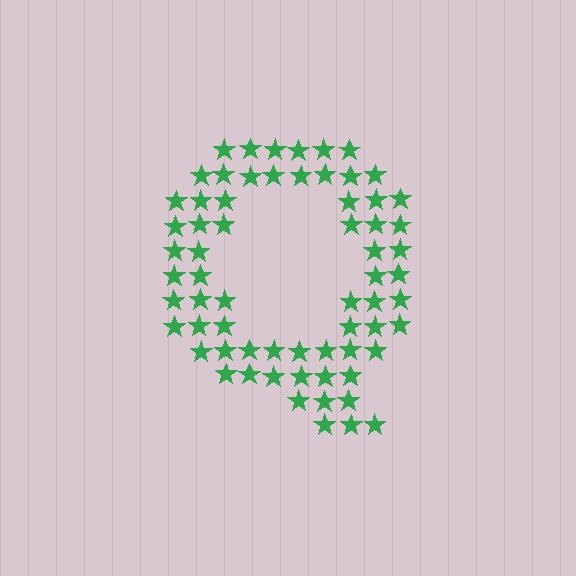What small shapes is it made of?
It is made of small stars.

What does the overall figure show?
The overall figure shows the letter Q.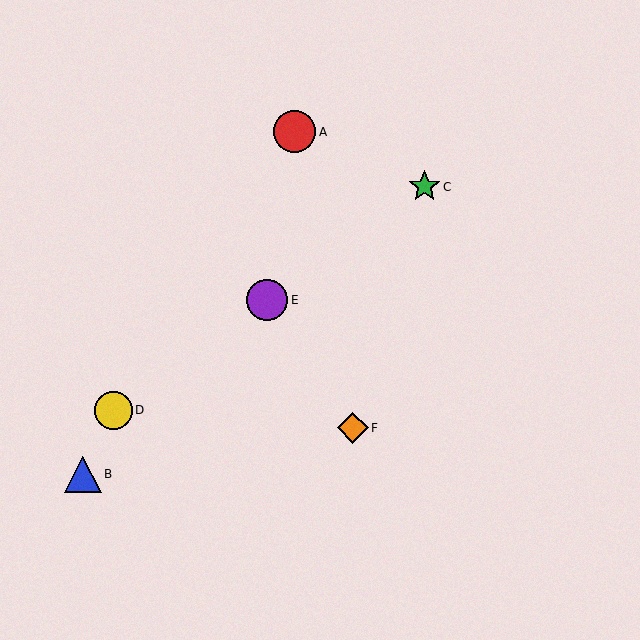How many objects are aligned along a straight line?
3 objects (C, D, E) are aligned along a straight line.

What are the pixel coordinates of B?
Object B is at (83, 474).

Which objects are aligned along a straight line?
Objects C, D, E are aligned along a straight line.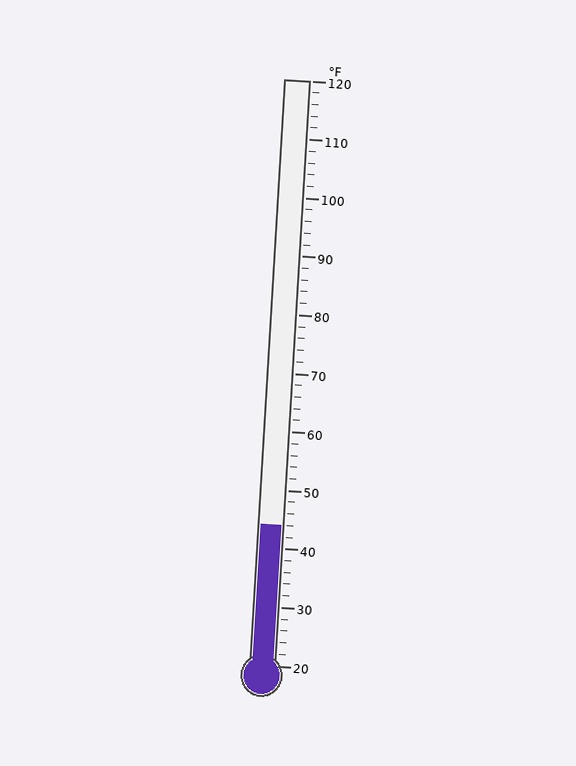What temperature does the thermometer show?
The thermometer shows approximately 44°F.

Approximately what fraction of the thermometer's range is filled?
The thermometer is filled to approximately 25% of its range.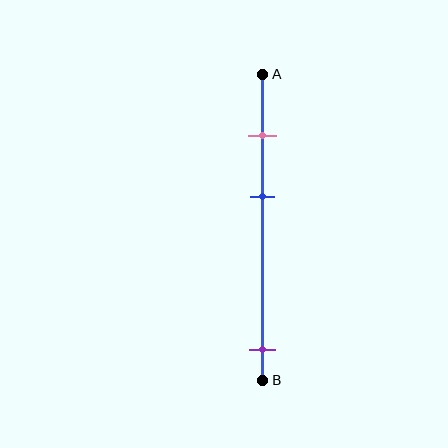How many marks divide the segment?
There are 3 marks dividing the segment.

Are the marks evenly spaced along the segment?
No, the marks are not evenly spaced.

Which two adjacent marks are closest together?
The pink and blue marks are the closest adjacent pair.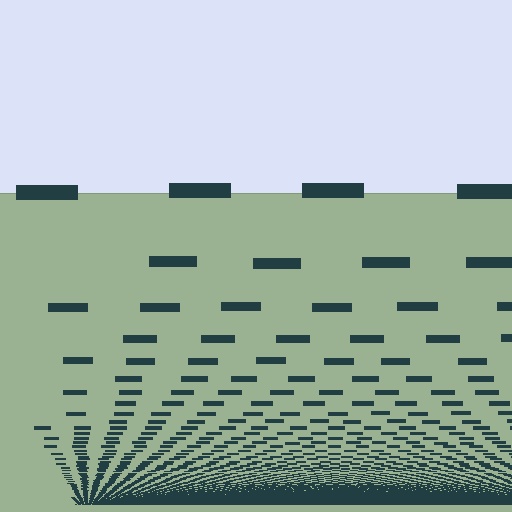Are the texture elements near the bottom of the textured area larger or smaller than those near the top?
Smaller. The gradient is inverted — elements near the bottom are smaller and denser.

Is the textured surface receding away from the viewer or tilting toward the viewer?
The surface appears to tilt toward the viewer. Texture elements get larger and sparser toward the top.